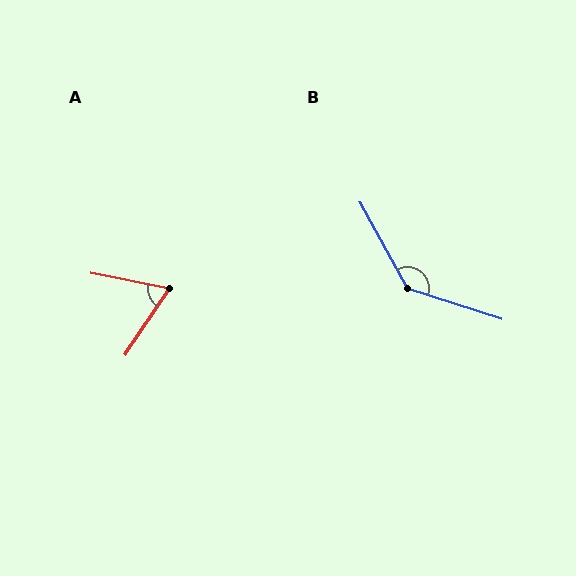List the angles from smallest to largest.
A (67°), B (137°).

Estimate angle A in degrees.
Approximately 67 degrees.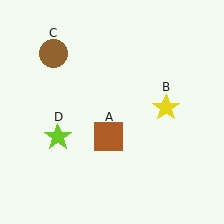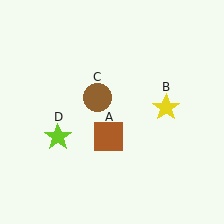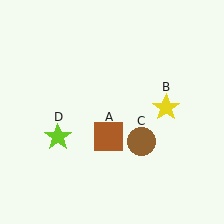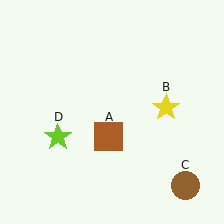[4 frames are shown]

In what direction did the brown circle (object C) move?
The brown circle (object C) moved down and to the right.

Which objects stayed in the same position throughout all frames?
Brown square (object A) and yellow star (object B) and lime star (object D) remained stationary.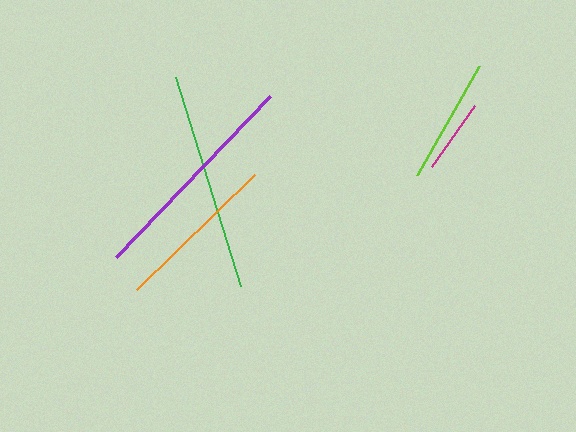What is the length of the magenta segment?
The magenta segment is approximately 75 pixels long.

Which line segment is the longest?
The purple line is the longest at approximately 223 pixels.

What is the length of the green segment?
The green segment is approximately 219 pixels long.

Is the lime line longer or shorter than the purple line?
The purple line is longer than the lime line.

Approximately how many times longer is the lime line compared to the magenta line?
The lime line is approximately 1.7 times the length of the magenta line.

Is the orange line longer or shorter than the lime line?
The orange line is longer than the lime line.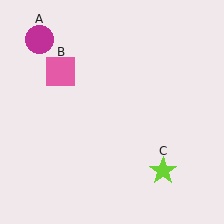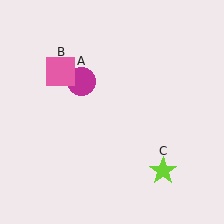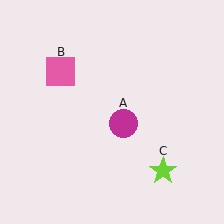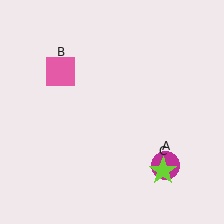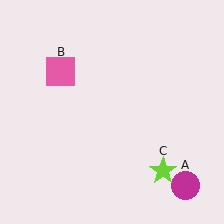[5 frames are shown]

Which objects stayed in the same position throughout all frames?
Pink square (object B) and lime star (object C) remained stationary.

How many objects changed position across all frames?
1 object changed position: magenta circle (object A).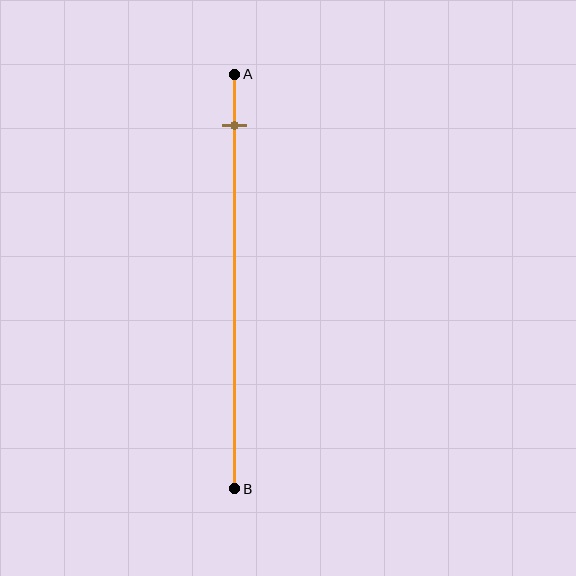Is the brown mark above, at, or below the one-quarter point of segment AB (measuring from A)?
The brown mark is above the one-quarter point of segment AB.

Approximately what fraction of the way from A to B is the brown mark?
The brown mark is approximately 10% of the way from A to B.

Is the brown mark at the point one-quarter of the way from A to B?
No, the mark is at about 10% from A, not at the 25% one-quarter point.